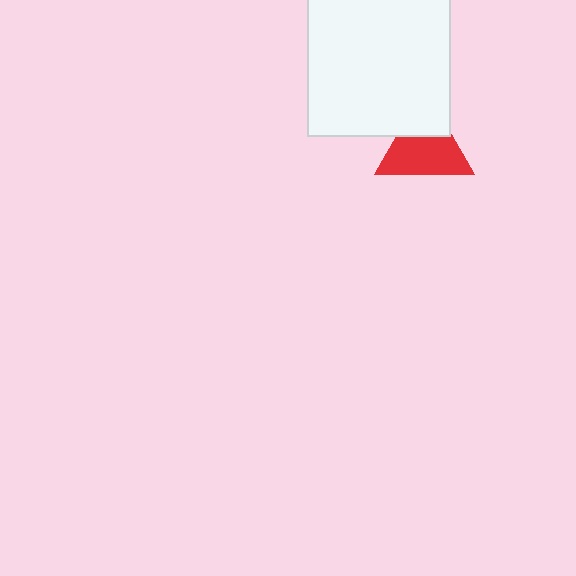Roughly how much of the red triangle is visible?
Most of it is visible (roughly 67%).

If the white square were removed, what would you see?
You would see the complete red triangle.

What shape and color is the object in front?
The object in front is a white square.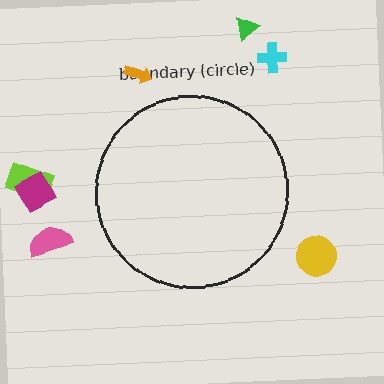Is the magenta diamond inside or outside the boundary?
Outside.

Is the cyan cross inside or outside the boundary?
Outside.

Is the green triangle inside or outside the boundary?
Outside.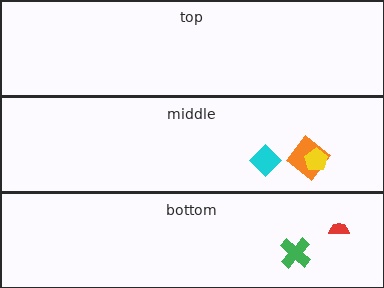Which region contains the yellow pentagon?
The middle region.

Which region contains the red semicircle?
The bottom region.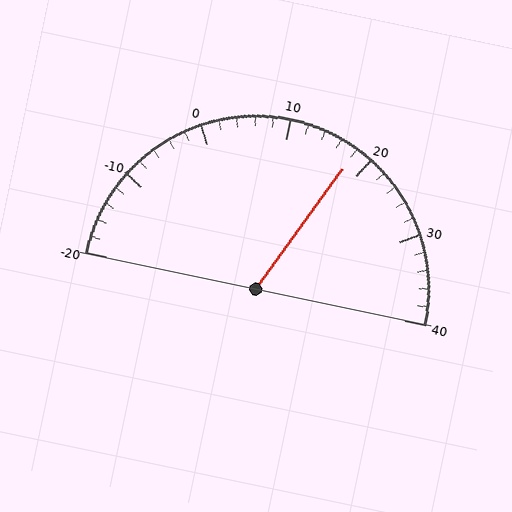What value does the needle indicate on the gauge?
The needle indicates approximately 18.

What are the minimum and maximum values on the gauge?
The gauge ranges from -20 to 40.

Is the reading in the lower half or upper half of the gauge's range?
The reading is in the upper half of the range (-20 to 40).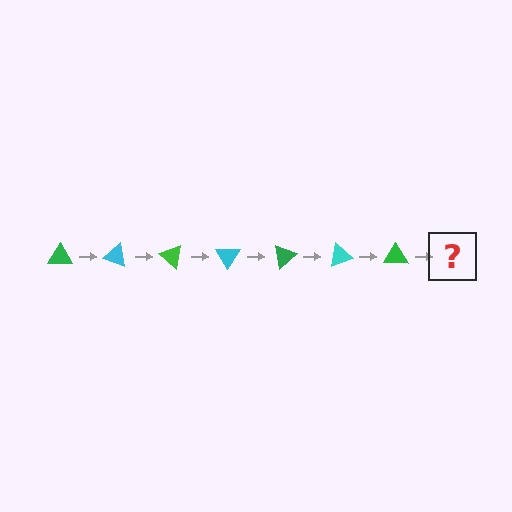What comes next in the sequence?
The next element should be a cyan triangle, rotated 140 degrees from the start.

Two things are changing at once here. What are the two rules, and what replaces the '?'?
The two rules are that it rotates 20 degrees each step and the color cycles through green and cyan. The '?' should be a cyan triangle, rotated 140 degrees from the start.